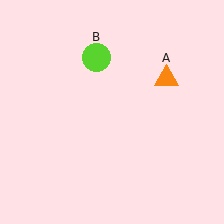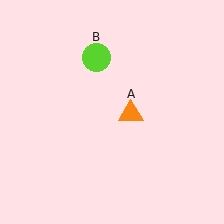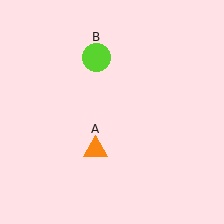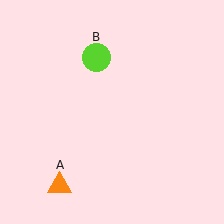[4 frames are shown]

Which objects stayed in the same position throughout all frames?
Lime circle (object B) remained stationary.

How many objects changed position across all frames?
1 object changed position: orange triangle (object A).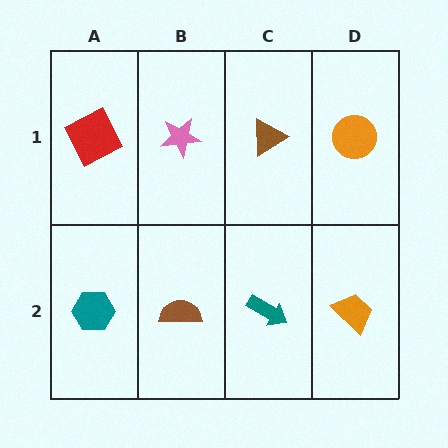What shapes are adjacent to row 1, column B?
A brown semicircle (row 2, column B), a red square (row 1, column A), a brown triangle (row 1, column C).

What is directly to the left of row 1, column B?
A red square.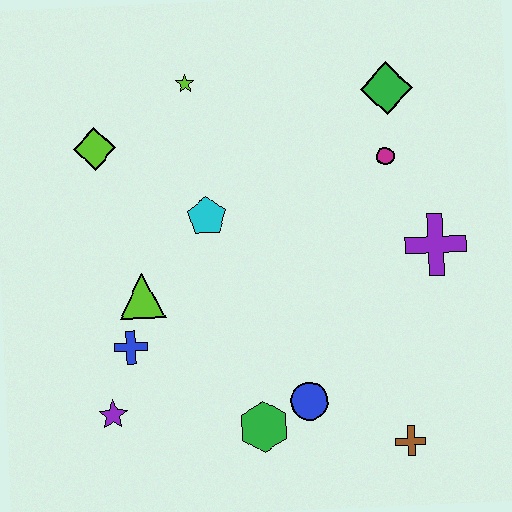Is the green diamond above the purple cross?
Yes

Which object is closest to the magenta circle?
The green diamond is closest to the magenta circle.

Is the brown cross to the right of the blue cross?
Yes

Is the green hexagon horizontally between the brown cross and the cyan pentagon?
Yes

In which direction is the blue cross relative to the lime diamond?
The blue cross is below the lime diamond.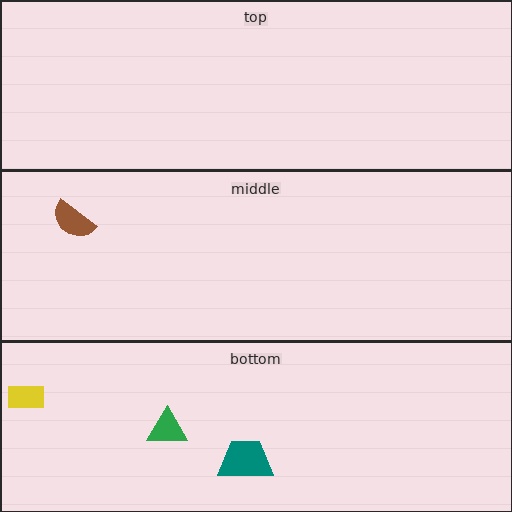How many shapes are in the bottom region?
3.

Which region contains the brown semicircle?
The middle region.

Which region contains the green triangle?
The bottom region.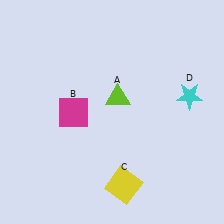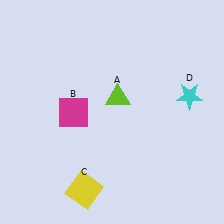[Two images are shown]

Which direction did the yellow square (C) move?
The yellow square (C) moved left.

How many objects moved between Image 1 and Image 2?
1 object moved between the two images.